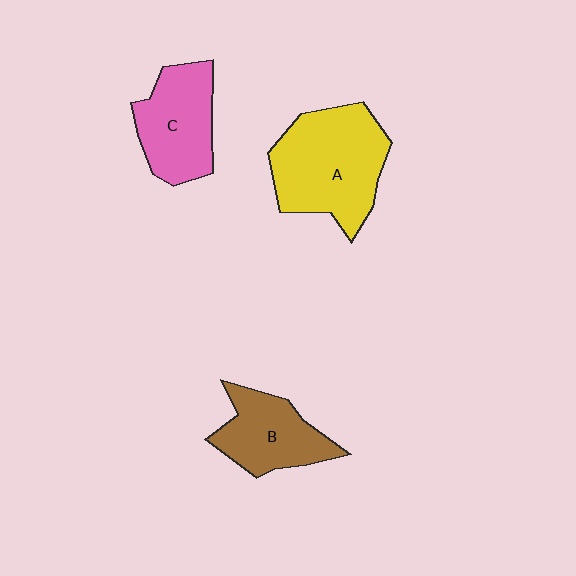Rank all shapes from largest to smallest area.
From largest to smallest: A (yellow), C (pink), B (brown).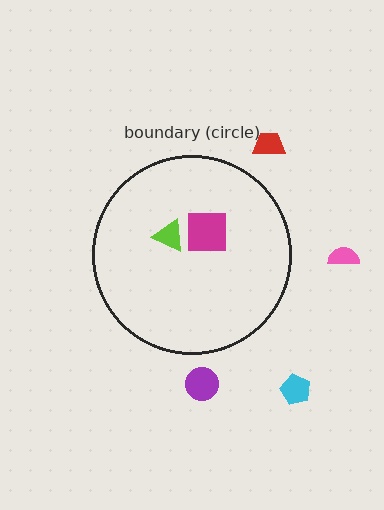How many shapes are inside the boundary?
2 inside, 4 outside.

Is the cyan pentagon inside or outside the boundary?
Outside.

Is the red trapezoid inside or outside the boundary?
Outside.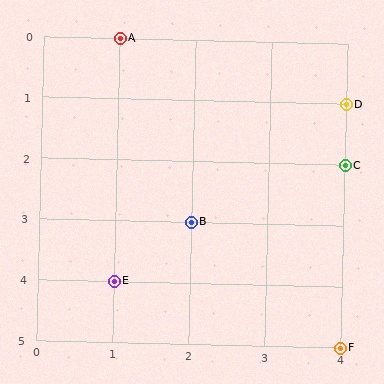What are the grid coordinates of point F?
Point F is at grid coordinates (4, 5).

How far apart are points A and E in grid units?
Points A and E are 4 rows apart.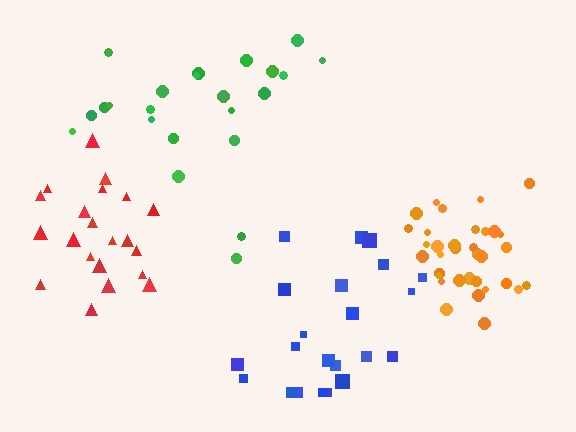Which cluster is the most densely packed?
Orange.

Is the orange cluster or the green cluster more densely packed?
Orange.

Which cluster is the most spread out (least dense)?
Green.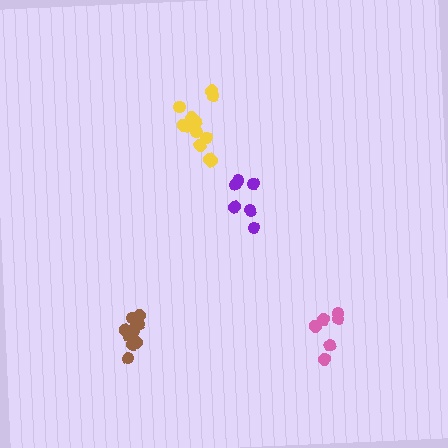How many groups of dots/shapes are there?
There are 4 groups.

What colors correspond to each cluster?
The clusters are colored: purple, yellow, pink, brown.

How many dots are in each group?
Group 1: 6 dots, Group 2: 12 dots, Group 3: 6 dots, Group 4: 10 dots (34 total).